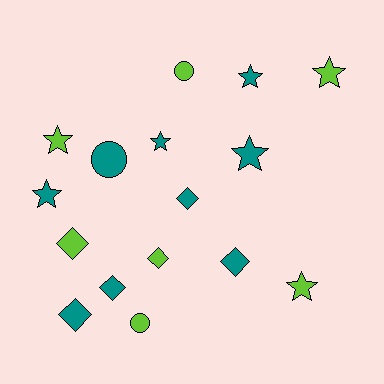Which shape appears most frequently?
Star, with 7 objects.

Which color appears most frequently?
Teal, with 9 objects.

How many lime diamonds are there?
There are 2 lime diamonds.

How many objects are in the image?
There are 16 objects.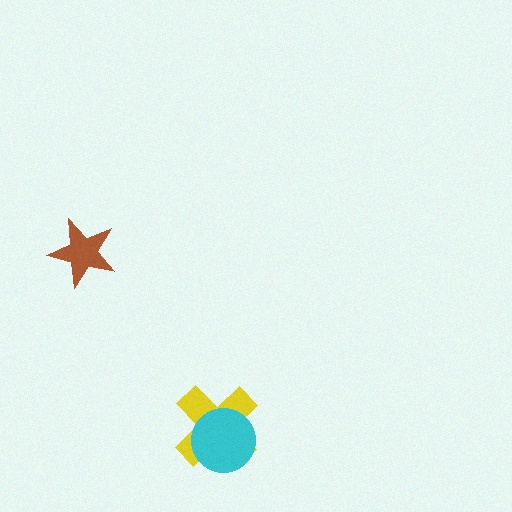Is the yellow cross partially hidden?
Yes, it is partially covered by another shape.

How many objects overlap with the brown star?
0 objects overlap with the brown star.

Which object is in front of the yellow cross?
The cyan circle is in front of the yellow cross.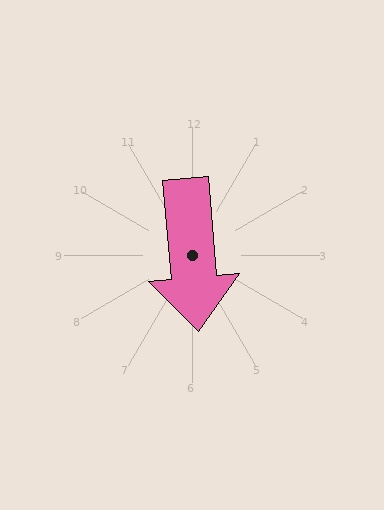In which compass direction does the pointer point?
South.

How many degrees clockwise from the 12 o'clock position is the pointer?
Approximately 175 degrees.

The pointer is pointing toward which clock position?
Roughly 6 o'clock.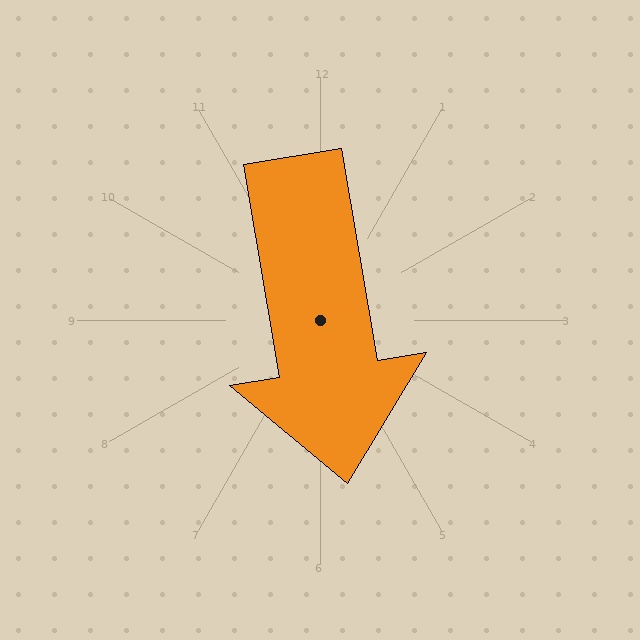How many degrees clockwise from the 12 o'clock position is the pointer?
Approximately 171 degrees.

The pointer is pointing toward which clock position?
Roughly 6 o'clock.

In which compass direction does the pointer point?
South.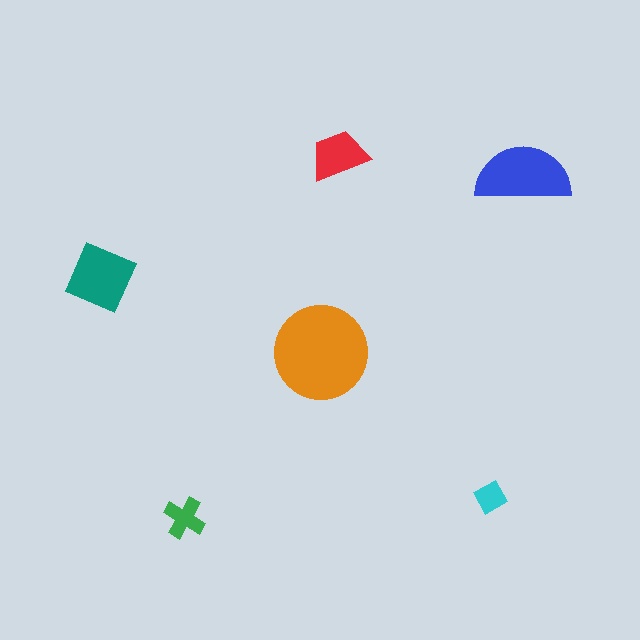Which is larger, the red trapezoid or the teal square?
The teal square.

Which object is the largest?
The orange circle.